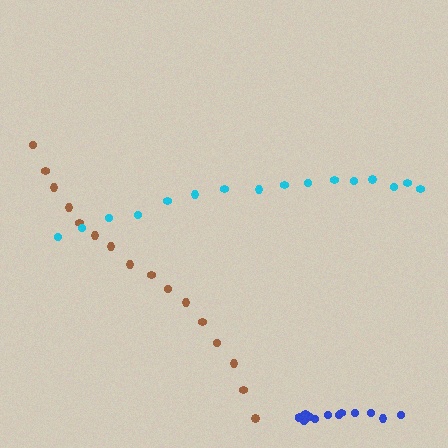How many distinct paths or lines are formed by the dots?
There are 3 distinct paths.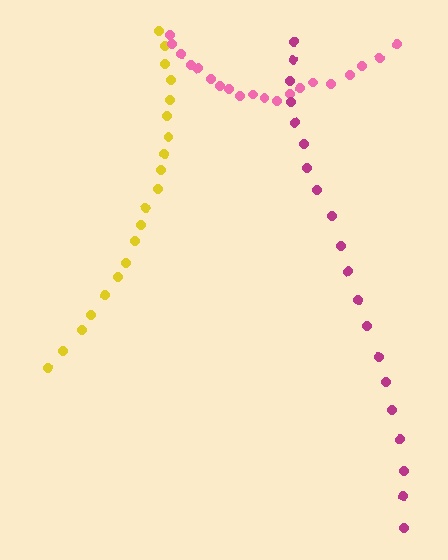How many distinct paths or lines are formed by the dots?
There are 3 distinct paths.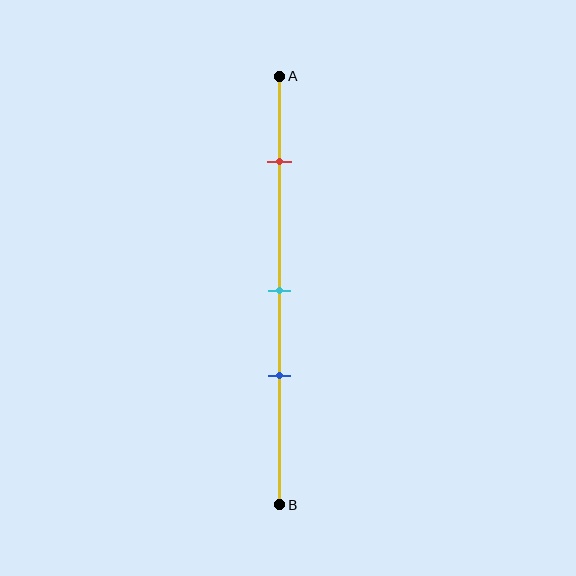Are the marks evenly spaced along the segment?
No, the marks are not evenly spaced.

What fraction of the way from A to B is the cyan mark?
The cyan mark is approximately 50% (0.5) of the way from A to B.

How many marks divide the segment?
There are 3 marks dividing the segment.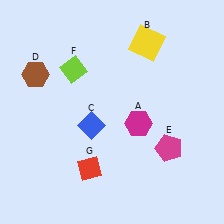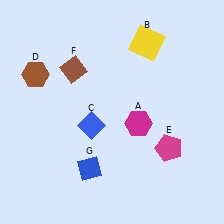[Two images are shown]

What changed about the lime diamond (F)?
In Image 1, F is lime. In Image 2, it changed to brown.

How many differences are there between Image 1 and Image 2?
There are 2 differences between the two images.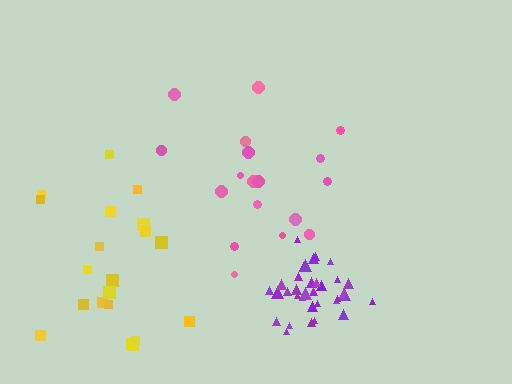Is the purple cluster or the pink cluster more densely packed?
Purple.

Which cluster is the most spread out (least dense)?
Yellow.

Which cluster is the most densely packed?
Purple.